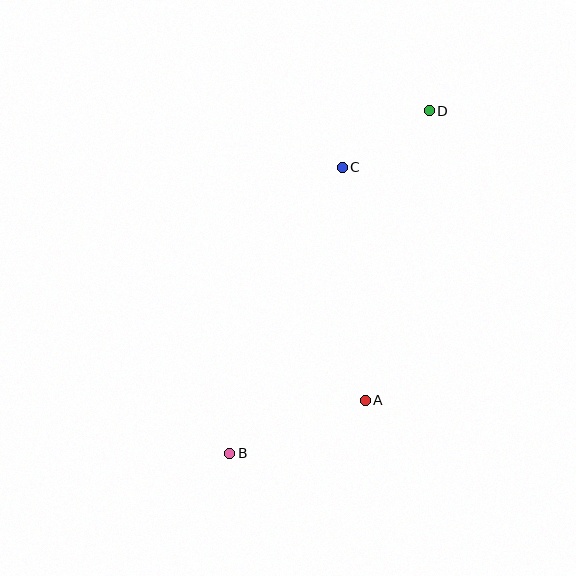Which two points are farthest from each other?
Points B and D are farthest from each other.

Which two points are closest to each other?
Points C and D are closest to each other.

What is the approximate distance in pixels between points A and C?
The distance between A and C is approximately 234 pixels.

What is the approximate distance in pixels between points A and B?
The distance between A and B is approximately 145 pixels.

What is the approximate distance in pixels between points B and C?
The distance between B and C is approximately 307 pixels.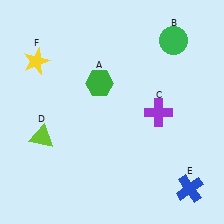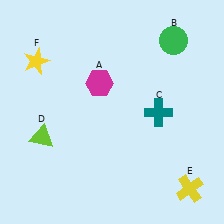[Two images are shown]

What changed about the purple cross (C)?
In Image 1, C is purple. In Image 2, it changed to teal.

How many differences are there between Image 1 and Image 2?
There are 3 differences between the two images.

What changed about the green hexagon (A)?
In Image 1, A is green. In Image 2, it changed to magenta.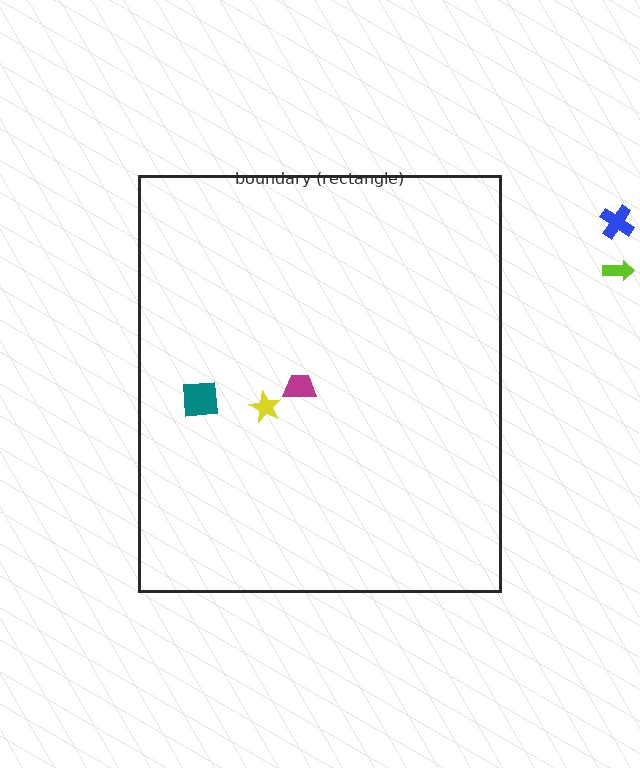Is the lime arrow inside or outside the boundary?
Outside.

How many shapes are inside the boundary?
3 inside, 2 outside.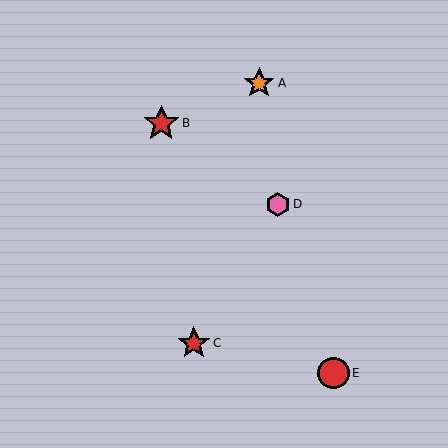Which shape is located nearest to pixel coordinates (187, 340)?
The red star (labeled C) at (194, 343) is nearest to that location.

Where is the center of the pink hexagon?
The center of the pink hexagon is at (278, 204).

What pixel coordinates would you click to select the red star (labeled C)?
Click at (194, 343) to select the red star C.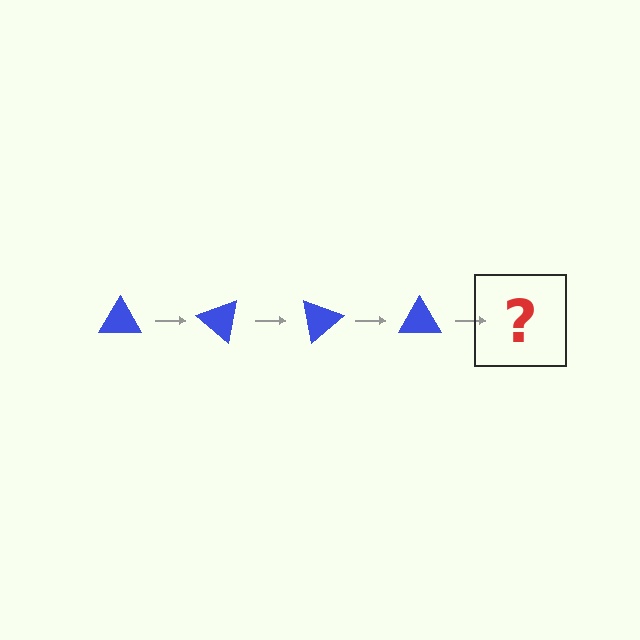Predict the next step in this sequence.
The next step is a blue triangle rotated 160 degrees.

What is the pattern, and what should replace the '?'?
The pattern is that the triangle rotates 40 degrees each step. The '?' should be a blue triangle rotated 160 degrees.